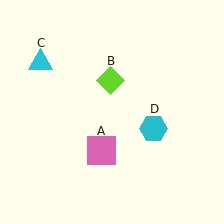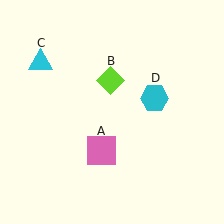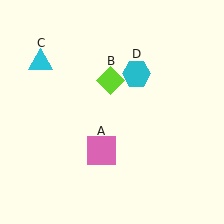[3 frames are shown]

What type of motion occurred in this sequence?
The cyan hexagon (object D) rotated counterclockwise around the center of the scene.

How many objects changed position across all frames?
1 object changed position: cyan hexagon (object D).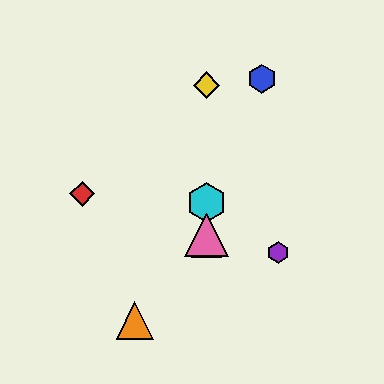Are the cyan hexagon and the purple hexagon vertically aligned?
No, the cyan hexagon is at x≈206 and the purple hexagon is at x≈278.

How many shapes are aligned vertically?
4 shapes (the green triangle, the yellow diamond, the cyan hexagon, the pink triangle) are aligned vertically.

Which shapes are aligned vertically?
The green triangle, the yellow diamond, the cyan hexagon, the pink triangle are aligned vertically.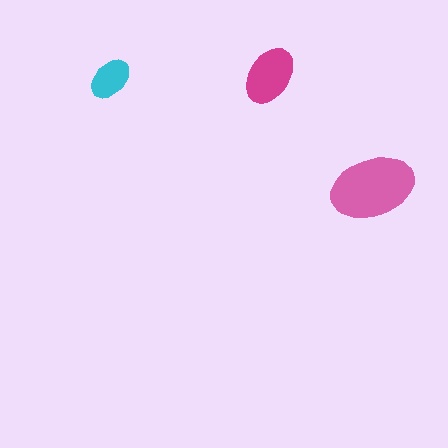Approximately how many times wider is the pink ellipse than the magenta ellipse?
About 1.5 times wider.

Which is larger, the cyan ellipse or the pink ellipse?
The pink one.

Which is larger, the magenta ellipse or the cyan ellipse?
The magenta one.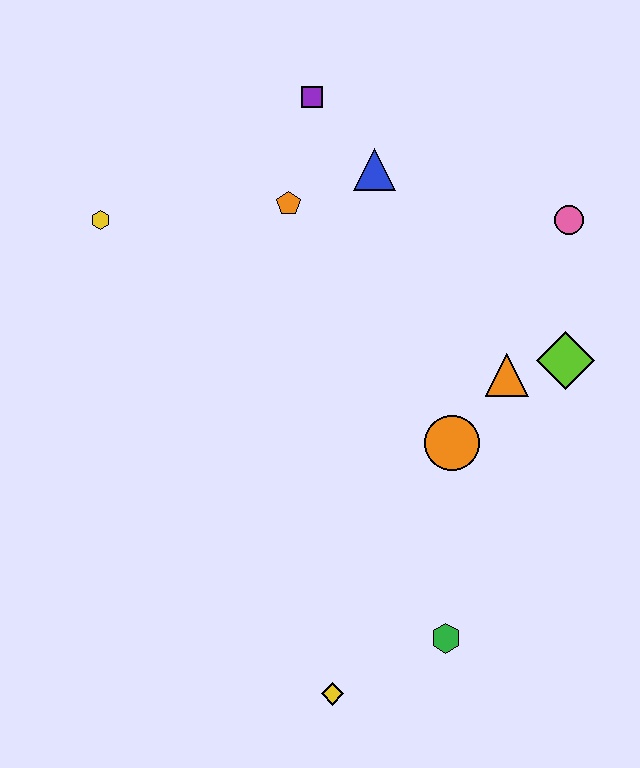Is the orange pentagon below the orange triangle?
No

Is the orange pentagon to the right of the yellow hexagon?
Yes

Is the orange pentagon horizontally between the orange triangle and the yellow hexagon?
Yes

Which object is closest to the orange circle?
The orange triangle is closest to the orange circle.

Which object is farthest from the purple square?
The yellow diamond is farthest from the purple square.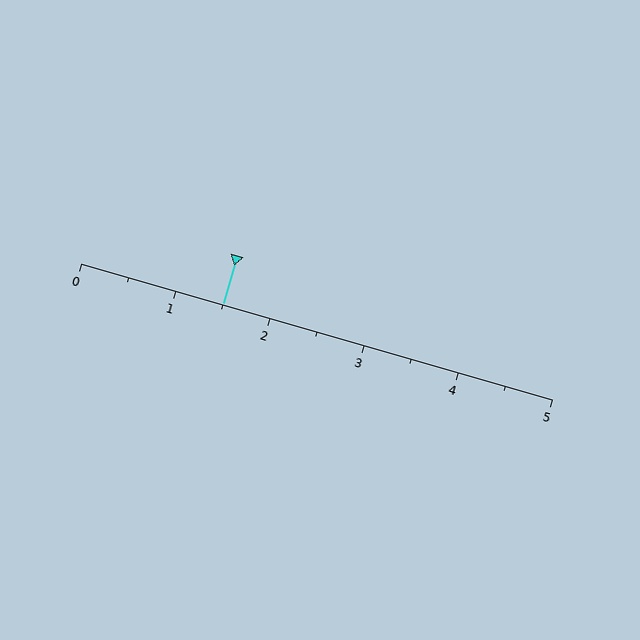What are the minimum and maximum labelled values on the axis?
The axis runs from 0 to 5.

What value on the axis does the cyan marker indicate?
The marker indicates approximately 1.5.